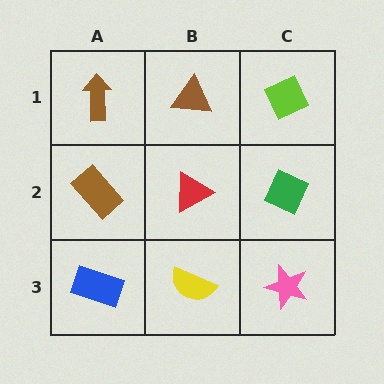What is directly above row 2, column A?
A brown arrow.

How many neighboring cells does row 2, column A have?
3.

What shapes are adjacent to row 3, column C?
A green diamond (row 2, column C), a yellow semicircle (row 3, column B).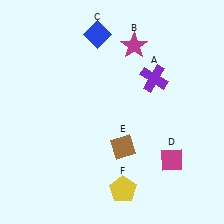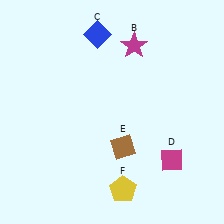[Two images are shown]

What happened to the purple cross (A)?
The purple cross (A) was removed in Image 2. It was in the top-right area of Image 1.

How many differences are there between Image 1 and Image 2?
There is 1 difference between the two images.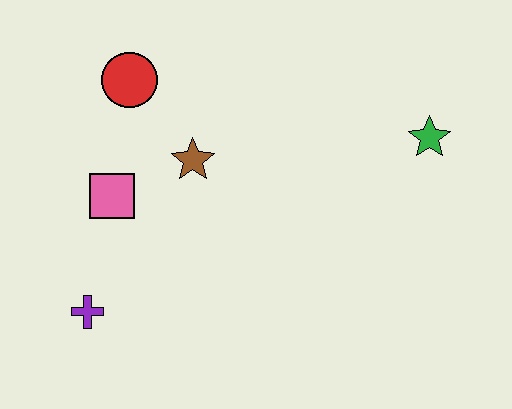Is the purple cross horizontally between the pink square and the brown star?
No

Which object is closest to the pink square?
The brown star is closest to the pink square.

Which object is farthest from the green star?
The purple cross is farthest from the green star.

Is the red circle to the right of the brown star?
No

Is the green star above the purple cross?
Yes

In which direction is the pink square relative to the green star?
The pink square is to the left of the green star.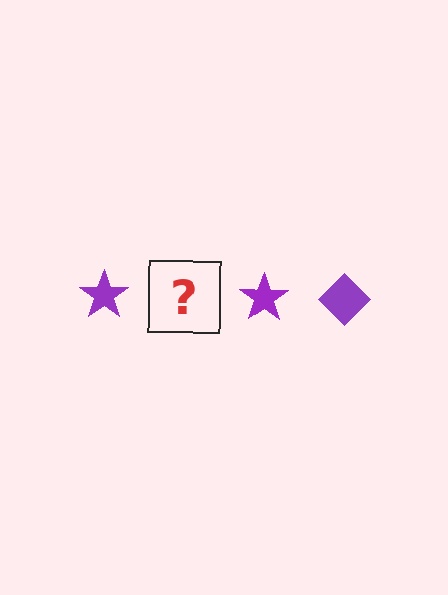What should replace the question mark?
The question mark should be replaced with a purple diamond.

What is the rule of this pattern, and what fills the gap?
The rule is that the pattern cycles through star, diamond shapes in purple. The gap should be filled with a purple diamond.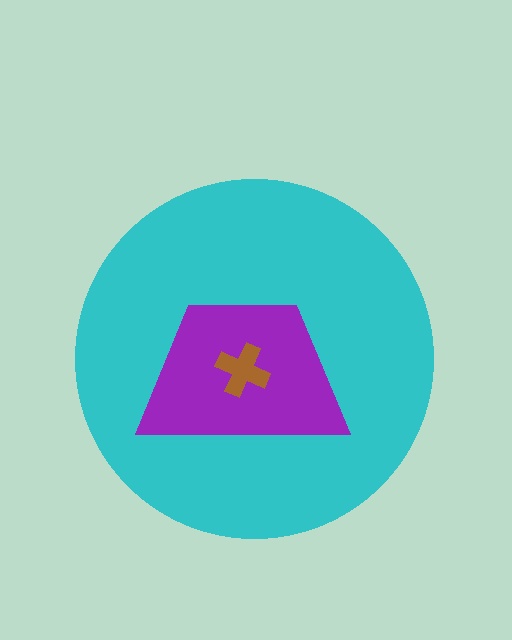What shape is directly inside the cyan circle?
The purple trapezoid.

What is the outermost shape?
The cyan circle.